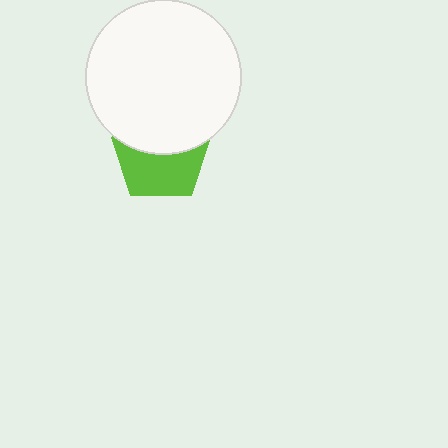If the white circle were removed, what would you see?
You would see the complete lime pentagon.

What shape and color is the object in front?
The object in front is a white circle.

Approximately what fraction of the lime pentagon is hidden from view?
Roughly 46% of the lime pentagon is hidden behind the white circle.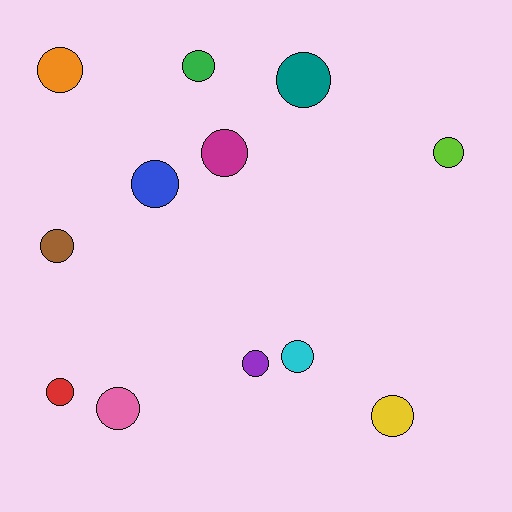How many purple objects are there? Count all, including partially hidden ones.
There is 1 purple object.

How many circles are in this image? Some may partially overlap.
There are 12 circles.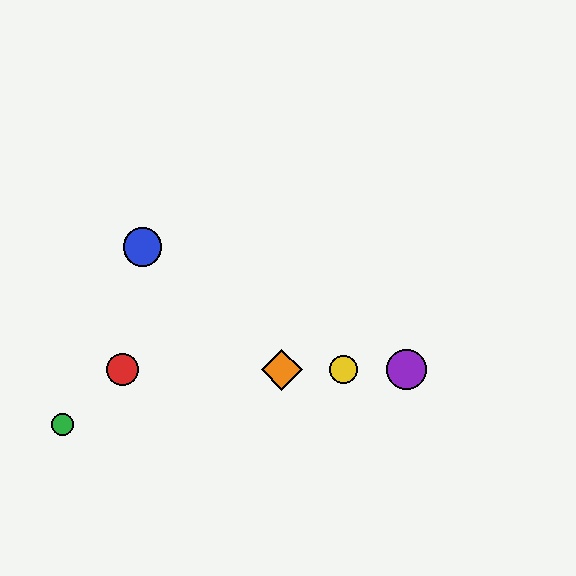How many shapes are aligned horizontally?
4 shapes (the red circle, the yellow circle, the purple circle, the orange diamond) are aligned horizontally.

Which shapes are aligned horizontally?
The red circle, the yellow circle, the purple circle, the orange diamond are aligned horizontally.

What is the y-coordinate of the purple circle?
The purple circle is at y≈370.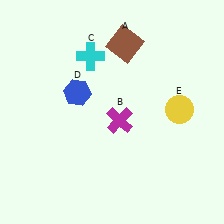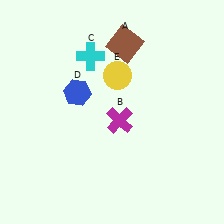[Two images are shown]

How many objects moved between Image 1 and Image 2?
1 object moved between the two images.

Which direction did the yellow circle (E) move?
The yellow circle (E) moved left.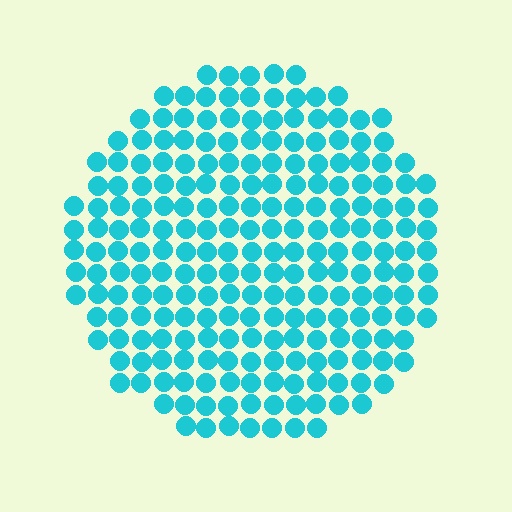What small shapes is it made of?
It is made of small circles.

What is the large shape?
The large shape is a circle.